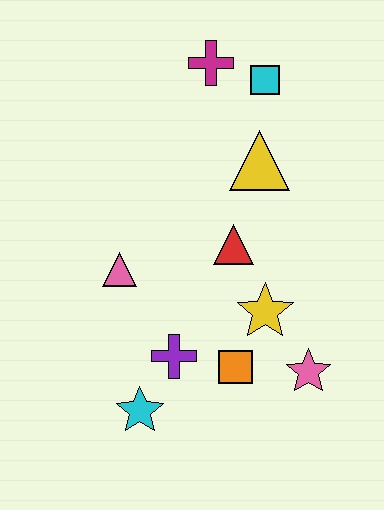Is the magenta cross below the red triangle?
No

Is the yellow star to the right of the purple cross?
Yes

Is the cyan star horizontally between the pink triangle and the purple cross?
Yes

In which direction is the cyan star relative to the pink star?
The cyan star is to the left of the pink star.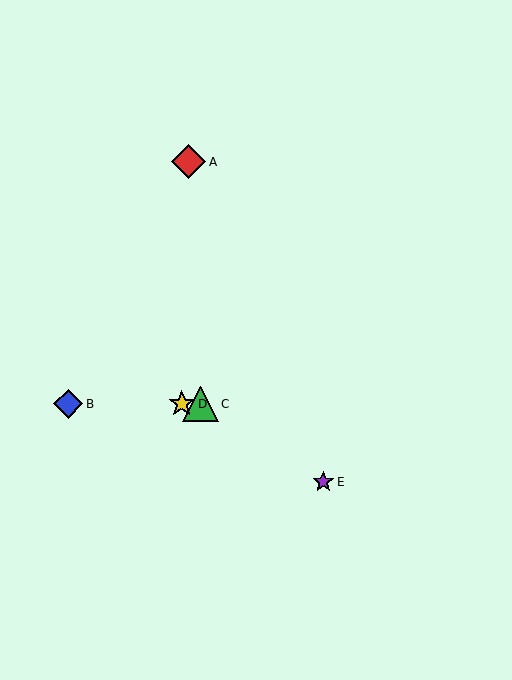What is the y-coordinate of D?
Object D is at y≈404.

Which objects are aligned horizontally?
Objects B, C, D are aligned horizontally.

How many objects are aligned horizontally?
3 objects (B, C, D) are aligned horizontally.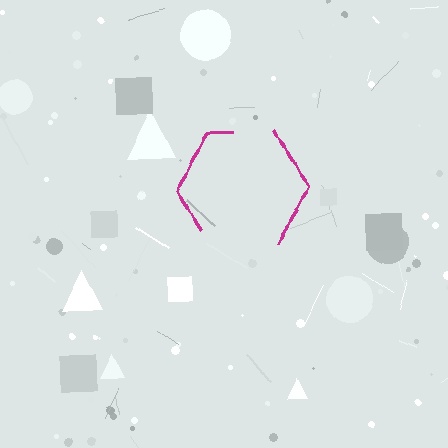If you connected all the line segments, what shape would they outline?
They would outline a hexagon.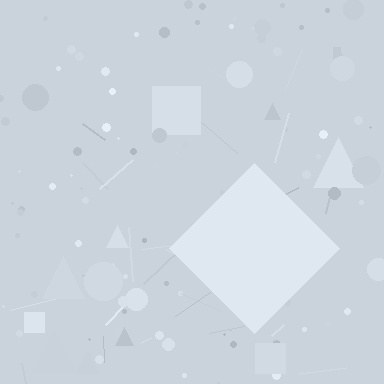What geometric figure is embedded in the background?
A diamond is embedded in the background.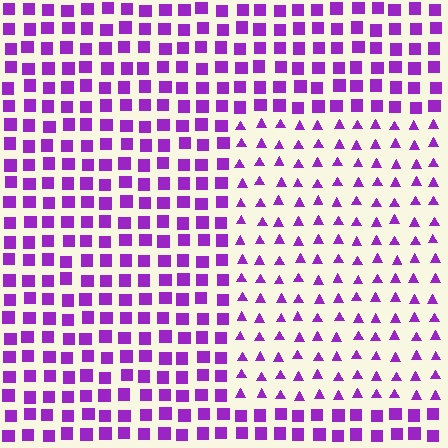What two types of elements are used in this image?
The image uses triangles inside the rectangle region and squares outside it.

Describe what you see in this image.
The image is filled with small purple elements arranged in a uniform grid. A rectangle-shaped region contains triangles, while the surrounding area contains squares. The boundary is defined purely by the change in element shape.